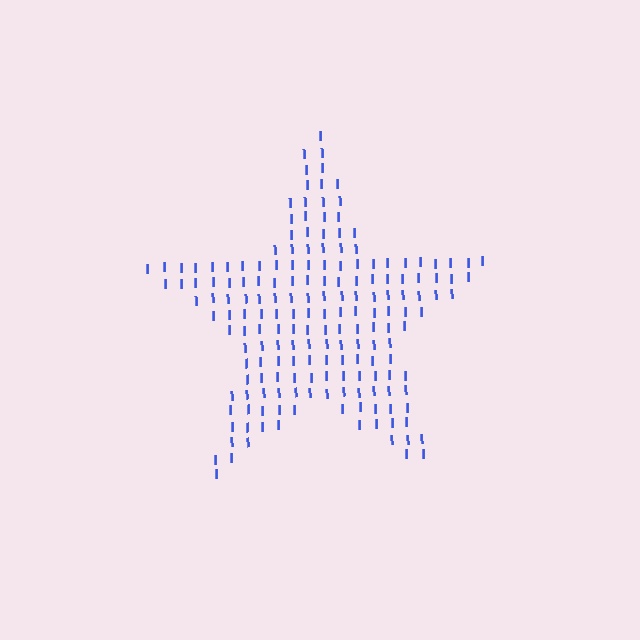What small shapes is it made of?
It is made of small letter I's.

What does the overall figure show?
The overall figure shows a star.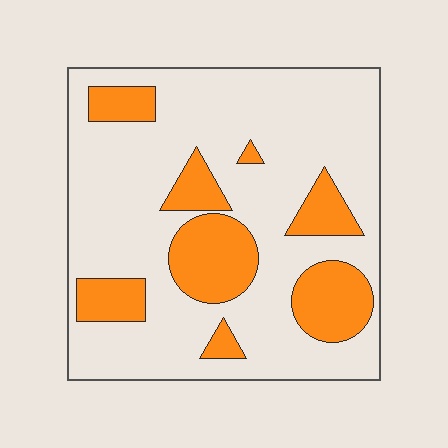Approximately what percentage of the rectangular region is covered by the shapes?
Approximately 25%.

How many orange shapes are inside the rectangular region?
8.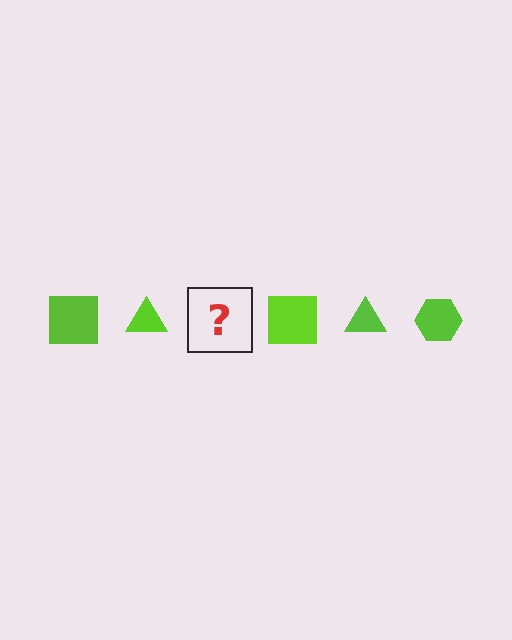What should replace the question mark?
The question mark should be replaced with a lime hexagon.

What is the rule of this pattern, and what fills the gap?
The rule is that the pattern cycles through square, triangle, hexagon shapes in lime. The gap should be filled with a lime hexagon.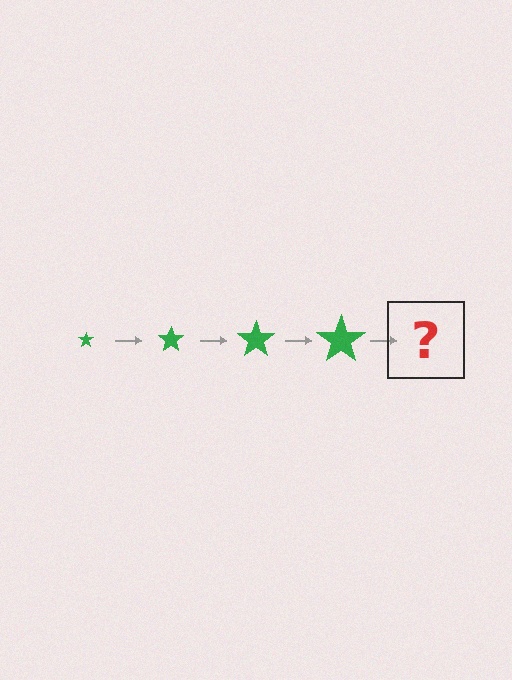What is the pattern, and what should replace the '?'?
The pattern is that the star gets progressively larger each step. The '?' should be a green star, larger than the previous one.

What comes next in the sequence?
The next element should be a green star, larger than the previous one.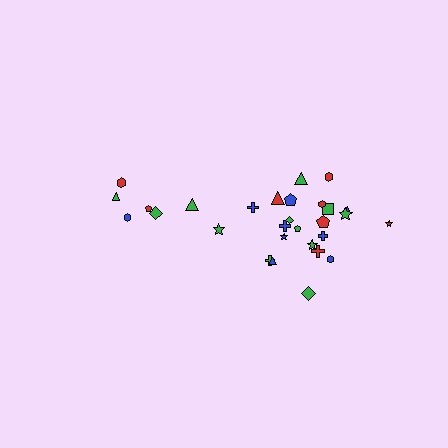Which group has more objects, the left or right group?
The right group.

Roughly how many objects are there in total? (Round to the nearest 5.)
Roughly 30 objects in total.